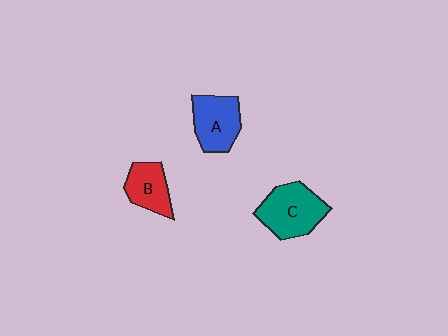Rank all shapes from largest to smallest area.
From largest to smallest: C (teal), A (blue), B (red).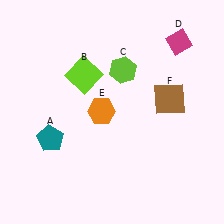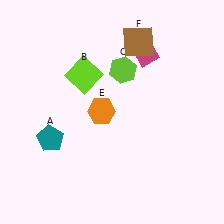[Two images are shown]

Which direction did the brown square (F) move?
The brown square (F) moved up.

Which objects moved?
The objects that moved are: the magenta diamond (D), the brown square (F).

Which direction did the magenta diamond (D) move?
The magenta diamond (D) moved left.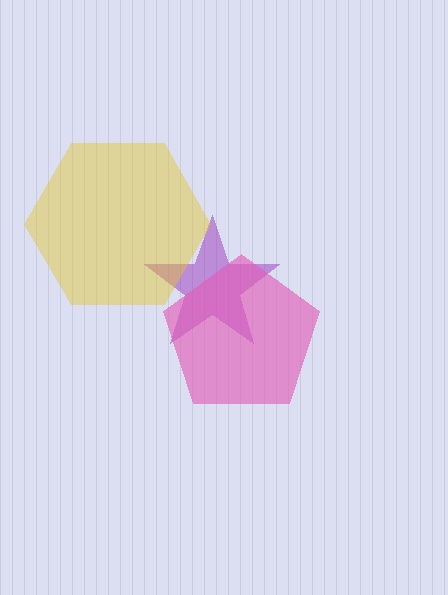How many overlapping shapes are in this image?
There are 3 overlapping shapes in the image.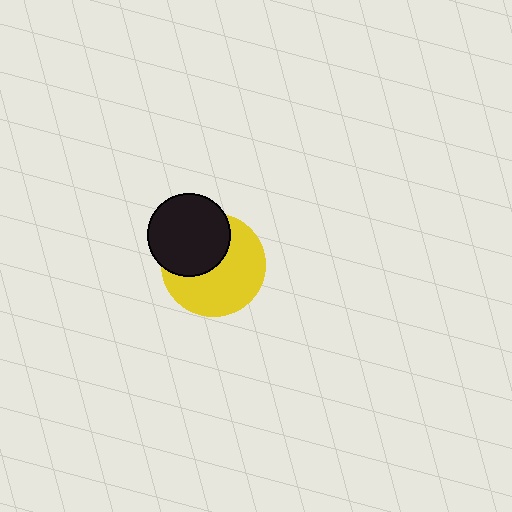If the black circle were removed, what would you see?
You would see the complete yellow circle.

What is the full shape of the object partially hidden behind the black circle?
The partially hidden object is a yellow circle.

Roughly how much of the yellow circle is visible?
About half of it is visible (roughly 61%).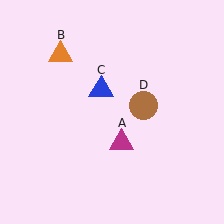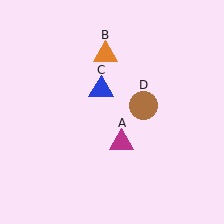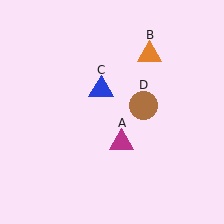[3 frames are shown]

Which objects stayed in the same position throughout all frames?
Magenta triangle (object A) and blue triangle (object C) and brown circle (object D) remained stationary.